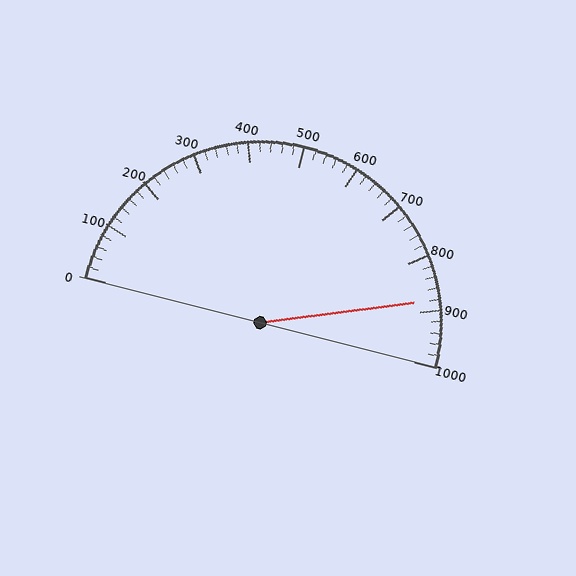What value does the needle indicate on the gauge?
The needle indicates approximately 880.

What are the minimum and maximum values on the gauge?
The gauge ranges from 0 to 1000.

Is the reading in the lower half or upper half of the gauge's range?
The reading is in the upper half of the range (0 to 1000).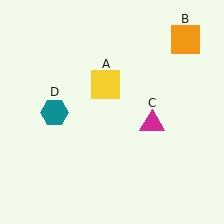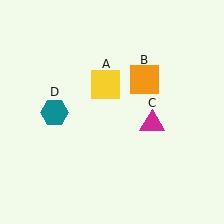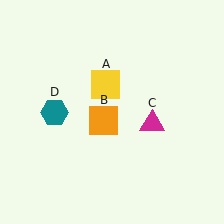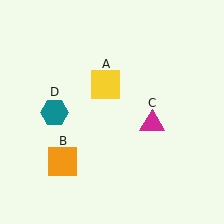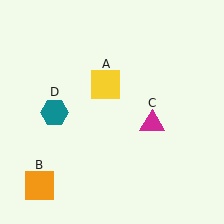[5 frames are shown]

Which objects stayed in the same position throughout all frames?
Yellow square (object A) and magenta triangle (object C) and teal hexagon (object D) remained stationary.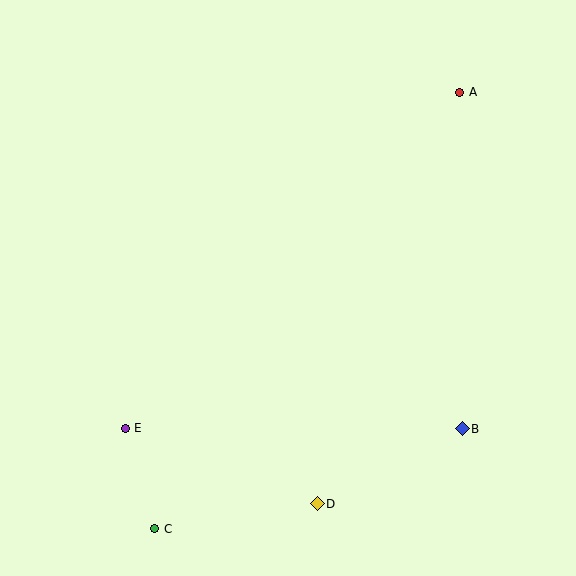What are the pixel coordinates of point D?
Point D is at (317, 504).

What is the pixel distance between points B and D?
The distance between B and D is 163 pixels.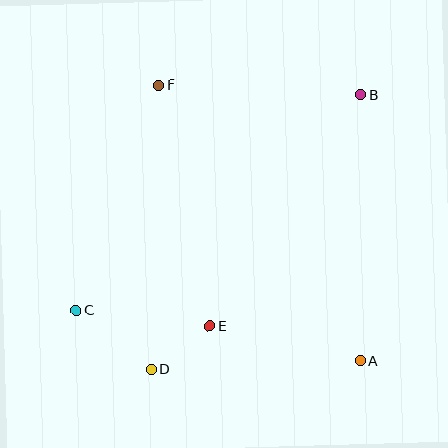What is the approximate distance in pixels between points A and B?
The distance between A and B is approximately 266 pixels.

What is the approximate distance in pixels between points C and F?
The distance between C and F is approximately 240 pixels.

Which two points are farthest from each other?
Points B and C are farthest from each other.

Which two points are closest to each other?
Points D and E are closest to each other.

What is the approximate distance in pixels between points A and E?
The distance between A and E is approximately 155 pixels.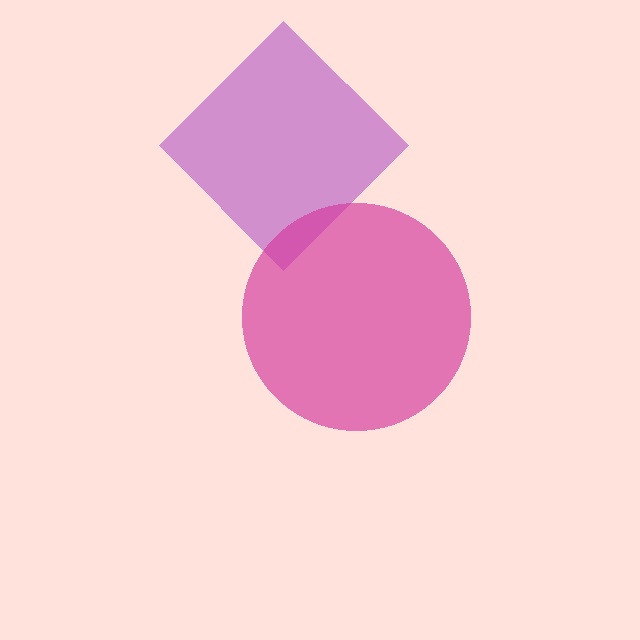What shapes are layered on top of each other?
The layered shapes are: a purple diamond, a magenta circle.